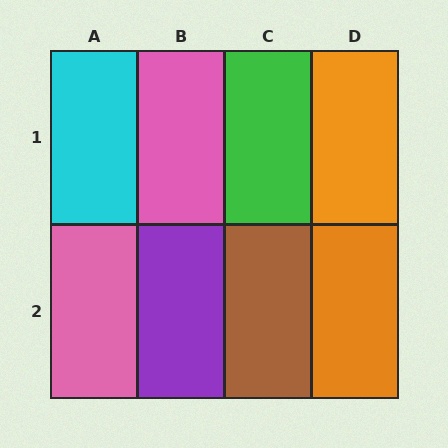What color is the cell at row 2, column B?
Purple.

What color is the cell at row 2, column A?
Pink.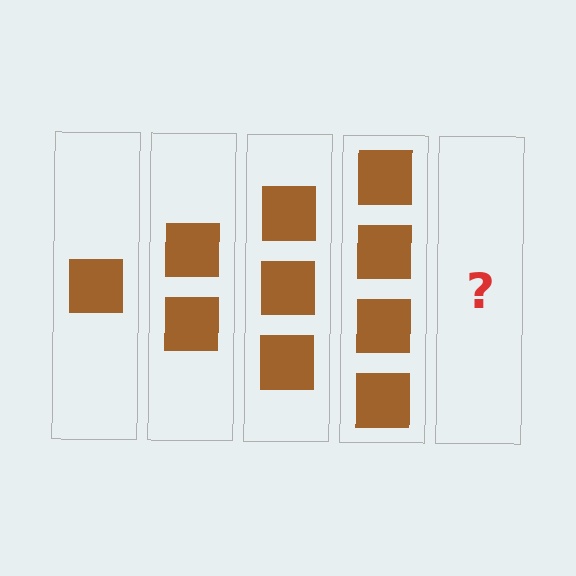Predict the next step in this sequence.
The next step is 5 squares.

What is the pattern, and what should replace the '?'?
The pattern is that each step adds one more square. The '?' should be 5 squares.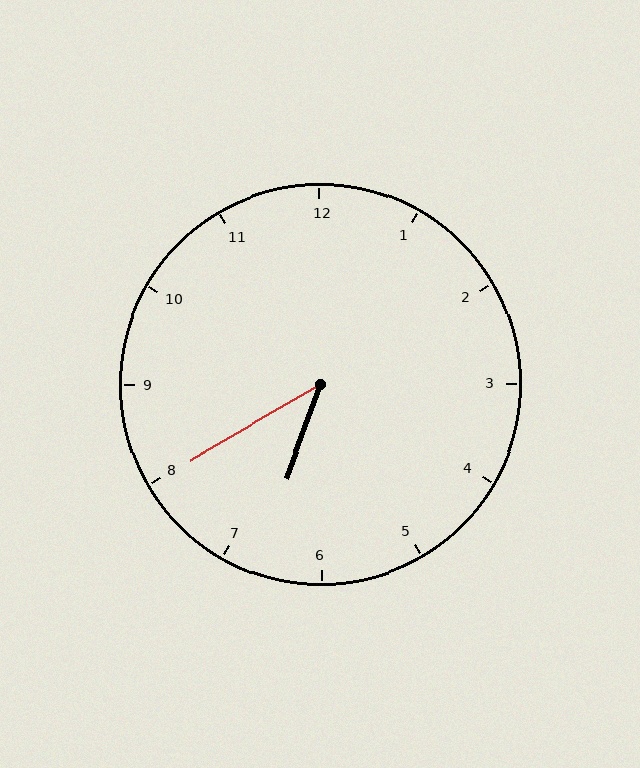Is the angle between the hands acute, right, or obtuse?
It is acute.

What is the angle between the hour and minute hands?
Approximately 40 degrees.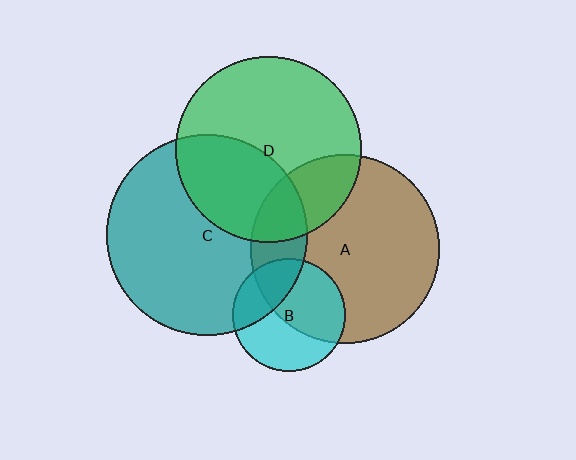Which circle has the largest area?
Circle C (teal).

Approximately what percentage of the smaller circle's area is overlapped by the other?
Approximately 20%.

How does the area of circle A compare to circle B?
Approximately 2.8 times.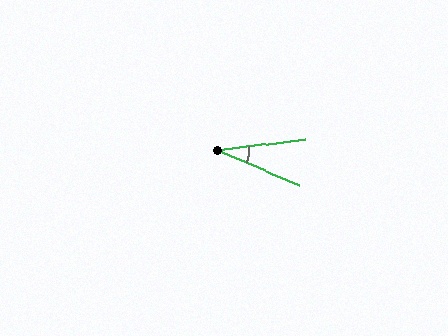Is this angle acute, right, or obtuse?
It is acute.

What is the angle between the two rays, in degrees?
Approximately 31 degrees.